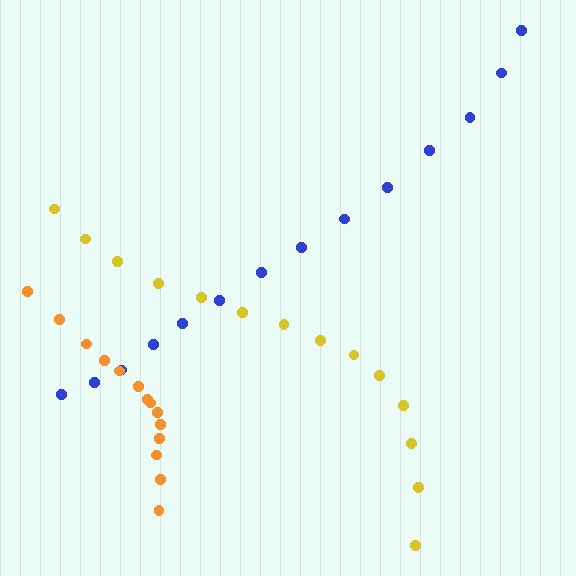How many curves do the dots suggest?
There are 3 distinct paths.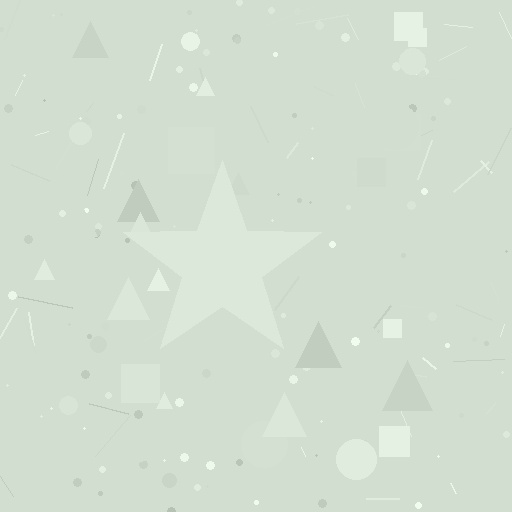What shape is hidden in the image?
A star is hidden in the image.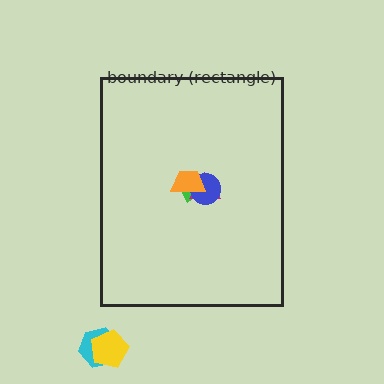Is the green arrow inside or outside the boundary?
Inside.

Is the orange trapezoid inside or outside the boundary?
Inside.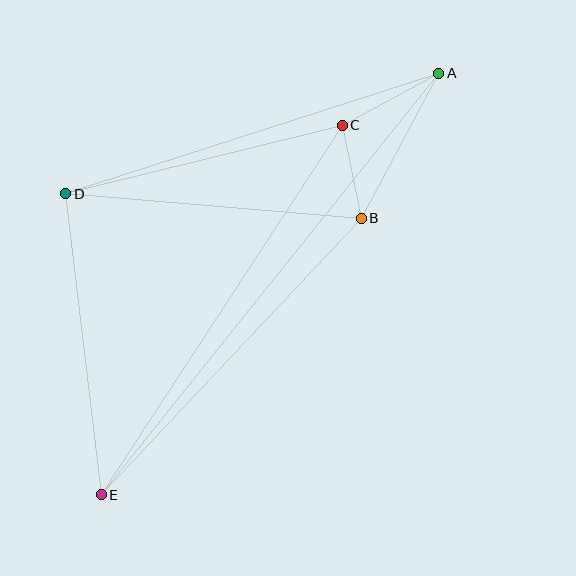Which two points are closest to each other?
Points B and C are closest to each other.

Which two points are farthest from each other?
Points A and E are farthest from each other.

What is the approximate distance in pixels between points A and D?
The distance between A and D is approximately 392 pixels.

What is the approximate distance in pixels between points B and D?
The distance between B and D is approximately 297 pixels.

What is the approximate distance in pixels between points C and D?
The distance between C and D is approximately 285 pixels.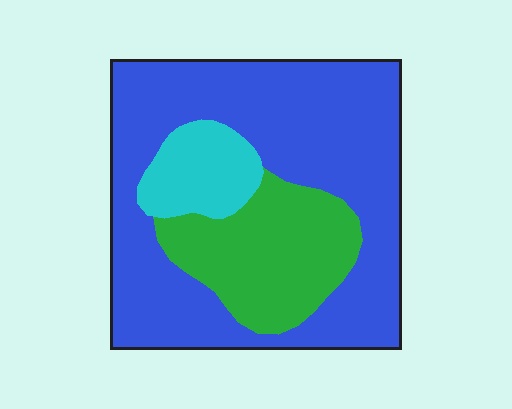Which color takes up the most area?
Blue, at roughly 65%.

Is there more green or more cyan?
Green.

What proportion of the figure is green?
Green takes up less than a quarter of the figure.